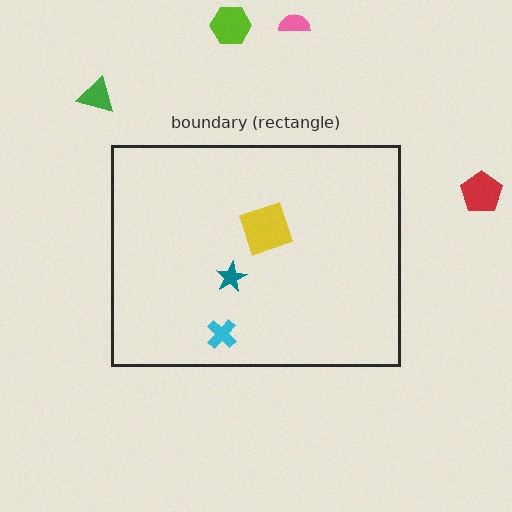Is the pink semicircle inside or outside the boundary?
Outside.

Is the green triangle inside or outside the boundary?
Outside.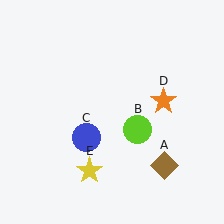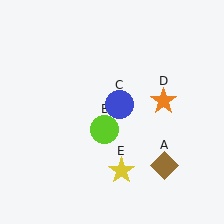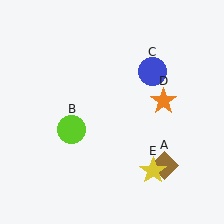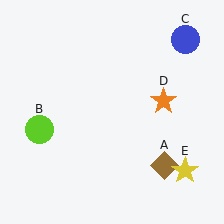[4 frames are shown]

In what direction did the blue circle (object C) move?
The blue circle (object C) moved up and to the right.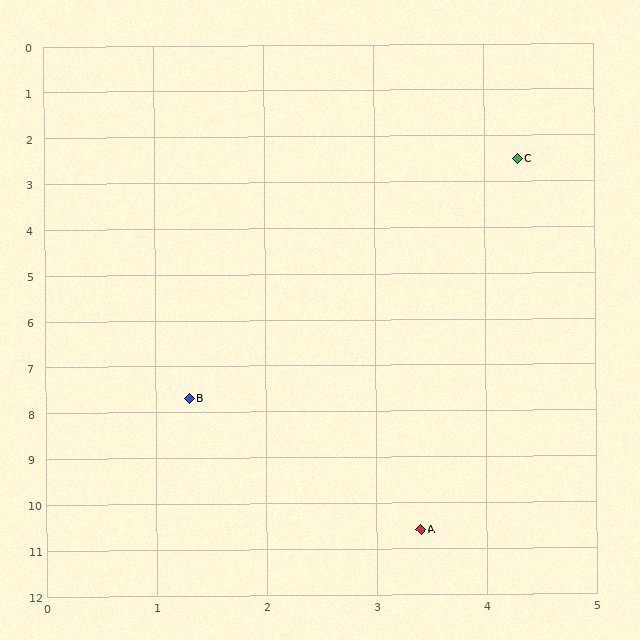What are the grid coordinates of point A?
Point A is at approximately (3.4, 10.6).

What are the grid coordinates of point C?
Point C is at approximately (4.3, 2.5).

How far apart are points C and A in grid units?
Points C and A are about 8.1 grid units apart.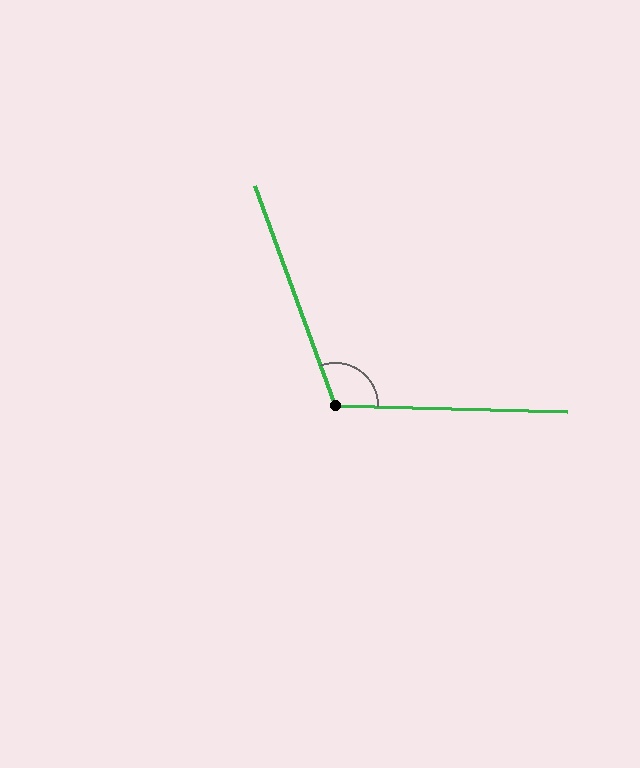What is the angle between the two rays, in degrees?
Approximately 111 degrees.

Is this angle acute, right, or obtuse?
It is obtuse.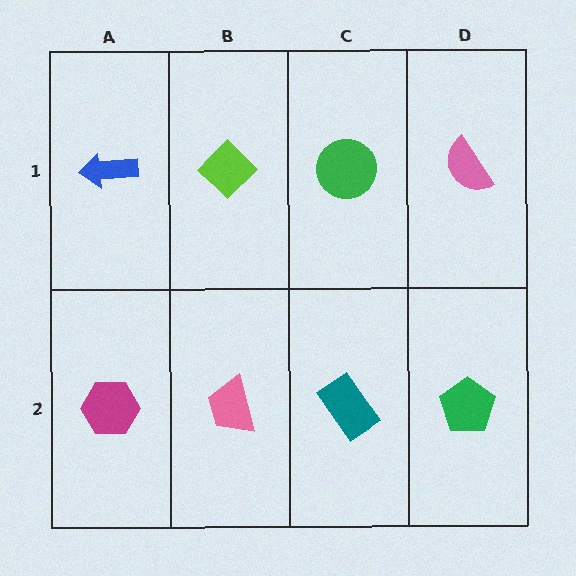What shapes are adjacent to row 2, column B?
A lime diamond (row 1, column B), a magenta hexagon (row 2, column A), a teal rectangle (row 2, column C).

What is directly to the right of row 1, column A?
A lime diamond.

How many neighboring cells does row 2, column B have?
3.